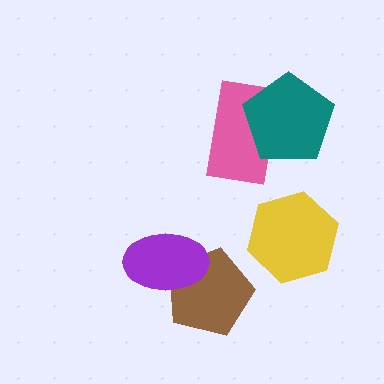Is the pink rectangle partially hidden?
Yes, it is partially covered by another shape.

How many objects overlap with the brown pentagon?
1 object overlaps with the brown pentagon.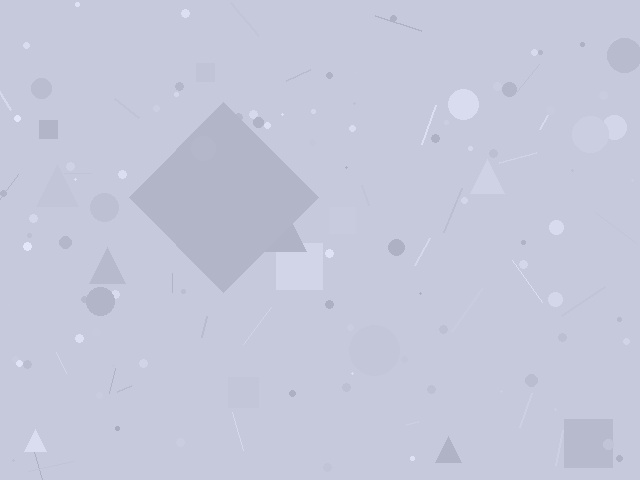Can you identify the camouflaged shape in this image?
The camouflaged shape is a diamond.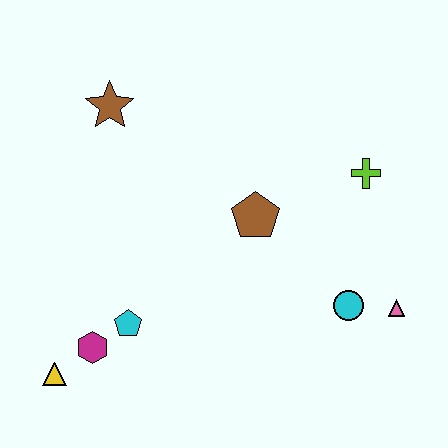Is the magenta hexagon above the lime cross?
No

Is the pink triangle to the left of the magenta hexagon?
No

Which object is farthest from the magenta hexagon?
The lime cross is farthest from the magenta hexagon.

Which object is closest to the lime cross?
The brown pentagon is closest to the lime cross.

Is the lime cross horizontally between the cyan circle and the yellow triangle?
No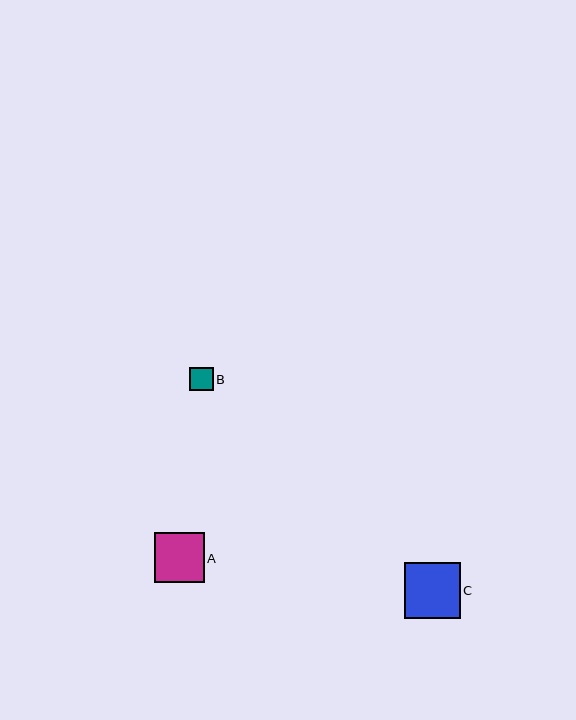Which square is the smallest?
Square B is the smallest with a size of approximately 23 pixels.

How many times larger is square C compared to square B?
Square C is approximately 2.4 times the size of square B.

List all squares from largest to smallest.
From largest to smallest: C, A, B.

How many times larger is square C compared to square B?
Square C is approximately 2.4 times the size of square B.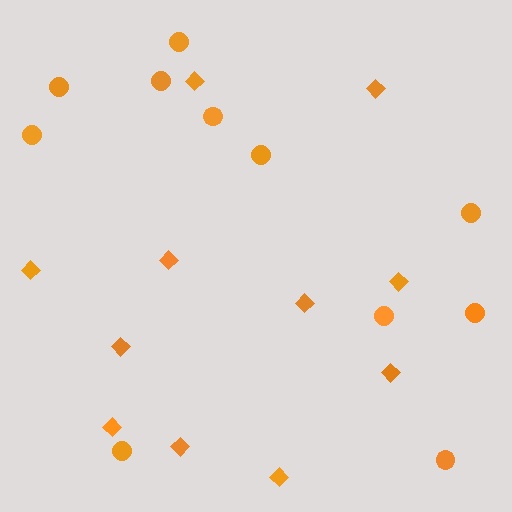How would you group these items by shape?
There are 2 groups: one group of circles (11) and one group of diamonds (11).